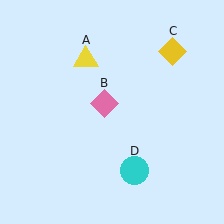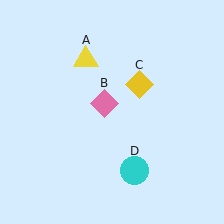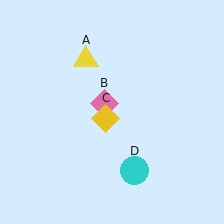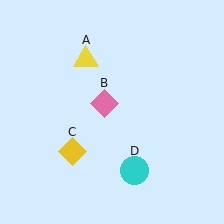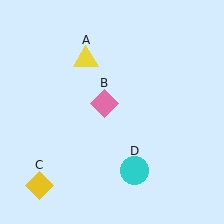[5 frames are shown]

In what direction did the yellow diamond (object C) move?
The yellow diamond (object C) moved down and to the left.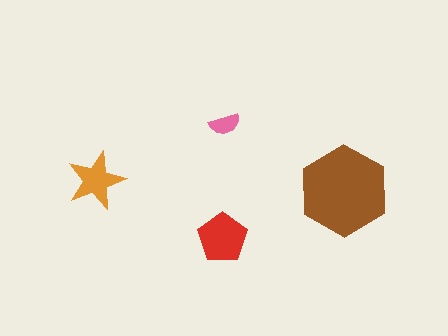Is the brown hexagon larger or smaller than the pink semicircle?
Larger.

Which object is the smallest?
The pink semicircle.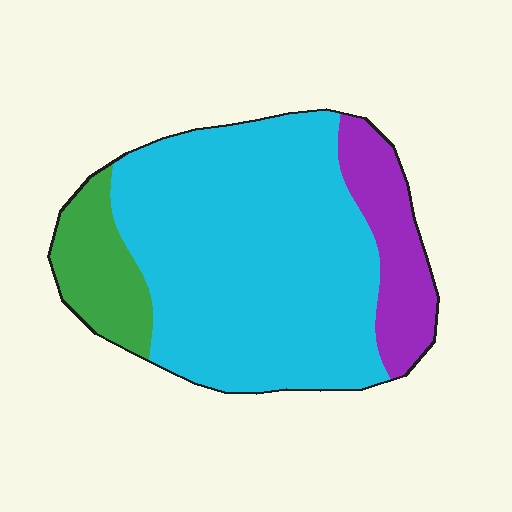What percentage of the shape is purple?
Purple covers 16% of the shape.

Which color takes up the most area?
Cyan, at roughly 70%.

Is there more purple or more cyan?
Cyan.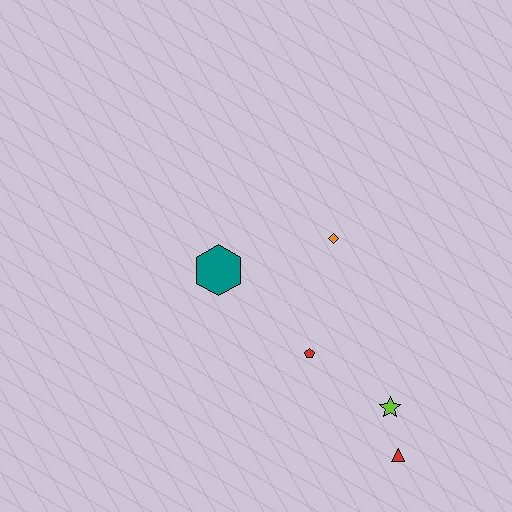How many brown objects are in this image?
There are no brown objects.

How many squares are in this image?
There are no squares.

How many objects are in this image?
There are 5 objects.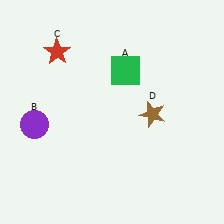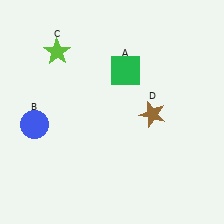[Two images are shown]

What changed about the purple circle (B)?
In Image 1, B is purple. In Image 2, it changed to blue.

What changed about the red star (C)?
In Image 1, C is red. In Image 2, it changed to lime.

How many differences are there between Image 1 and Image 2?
There are 2 differences between the two images.